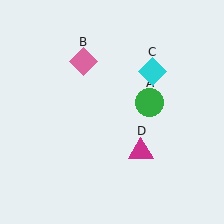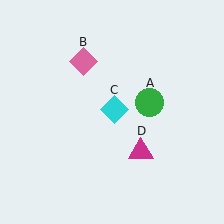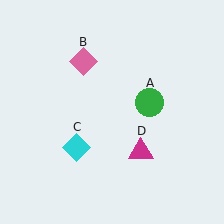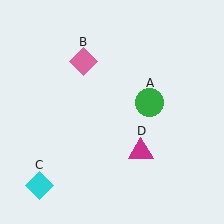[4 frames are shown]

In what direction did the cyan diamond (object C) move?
The cyan diamond (object C) moved down and to the left.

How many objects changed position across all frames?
1 object changed position: cyan diamond (object C).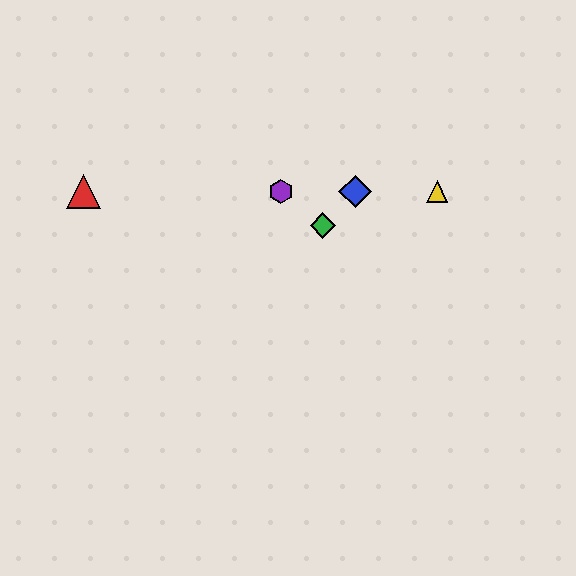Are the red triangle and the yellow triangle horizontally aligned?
Yes, both are at y≈192.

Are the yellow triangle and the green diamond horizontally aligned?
No, the yellow triangle is at y≈192 and the green diamond is at y≈225.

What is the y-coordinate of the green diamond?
The green diamond is at y≈225.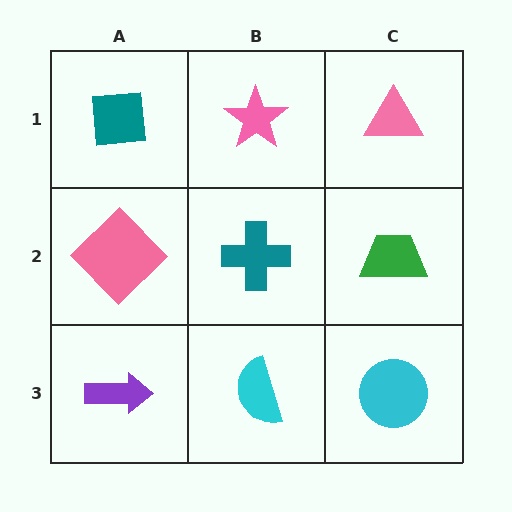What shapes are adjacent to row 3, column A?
A pink diamond (row 2, column A), a cyan semicircle (row 3, column B).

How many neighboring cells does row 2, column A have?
3.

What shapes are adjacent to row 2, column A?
A teal square (row 1, column A), a purple arrow (row 3, column A), a teal cross (row 2, column B).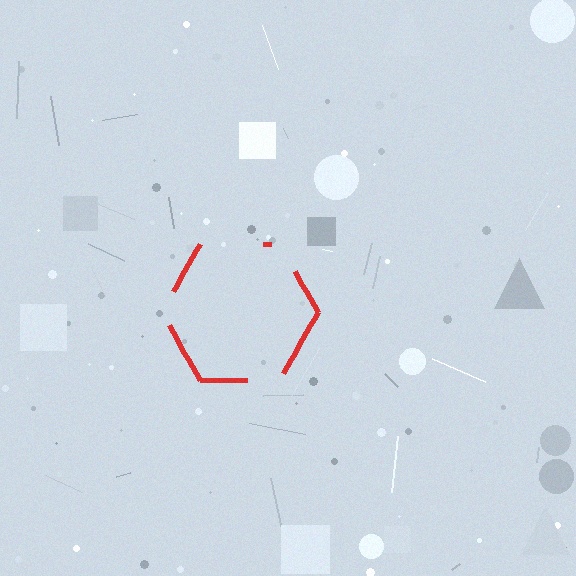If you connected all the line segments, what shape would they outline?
They would outline a hexagon.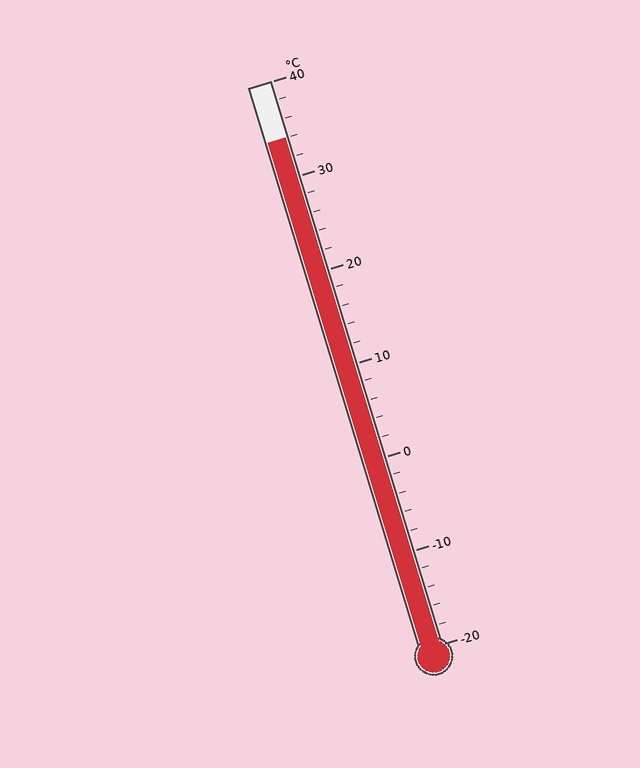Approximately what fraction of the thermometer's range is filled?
The thermometer is filled to approximately 90% of its range.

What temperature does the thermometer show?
The thermometer shows approximately 34°C.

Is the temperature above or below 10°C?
The temperature is above 10°C.